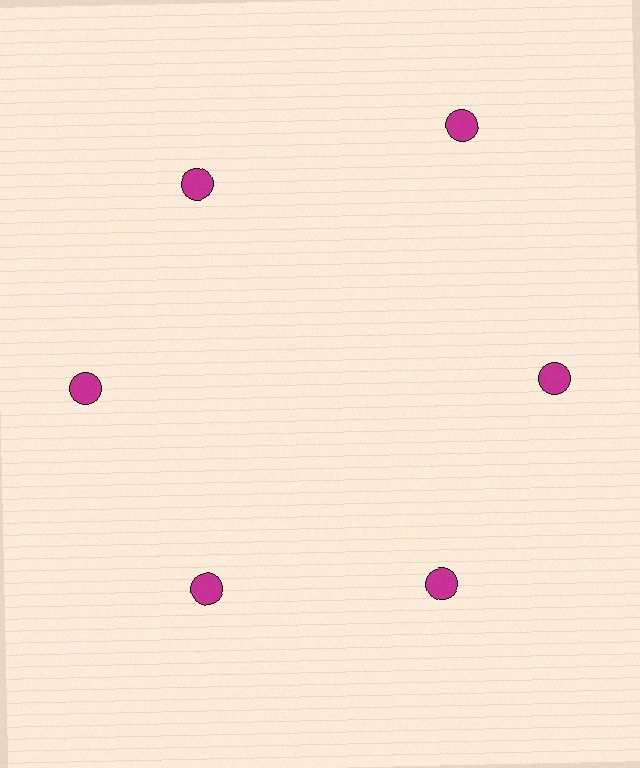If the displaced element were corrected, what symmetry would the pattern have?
It would have 6-fold rotational symmetry — the pattern would map onto itself every 60 degrees.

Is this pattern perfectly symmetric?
No. The 6 magenta circles are arranged in a ring, but one element near the 1 o'clock position is pushed outward from the center, breaking the 6-fold rotational symmetry.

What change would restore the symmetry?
The symmetry would be restored by moving it inward, back onto the ring so that all 6 circles sit at equal angles and equal distance from the center.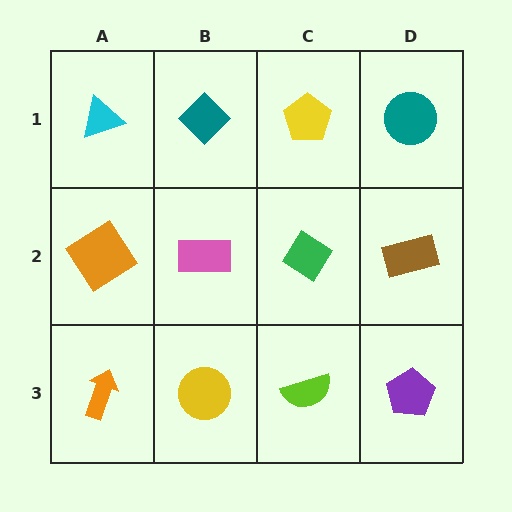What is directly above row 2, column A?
A cyan triangle.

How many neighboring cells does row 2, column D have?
3.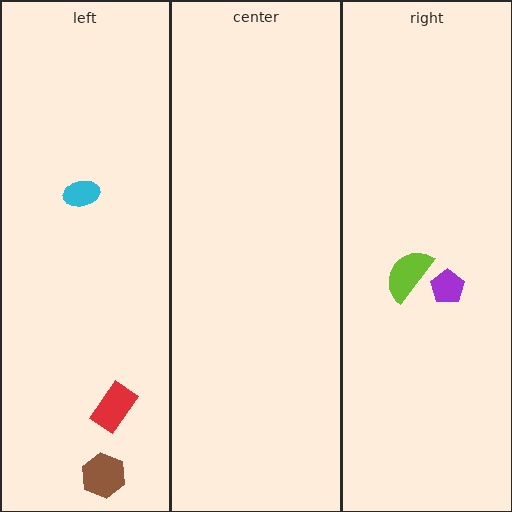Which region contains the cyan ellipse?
The left region.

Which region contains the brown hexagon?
The left region.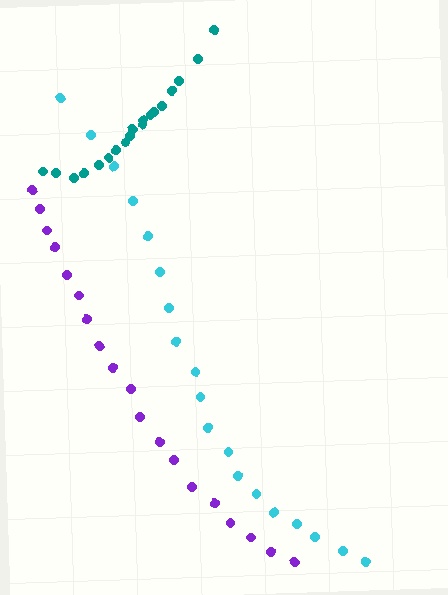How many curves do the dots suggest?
There are 3 distinct paths.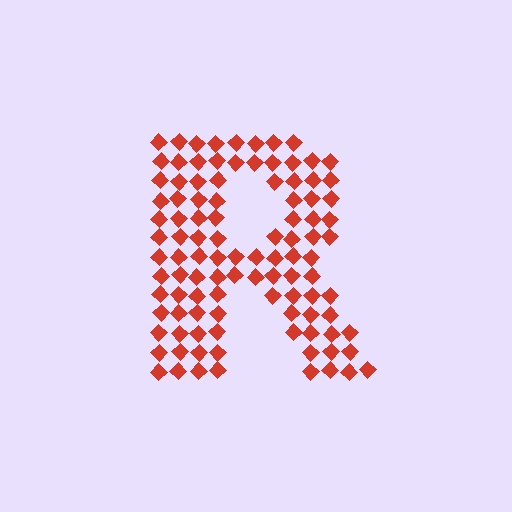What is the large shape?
The large shape is the letter R.